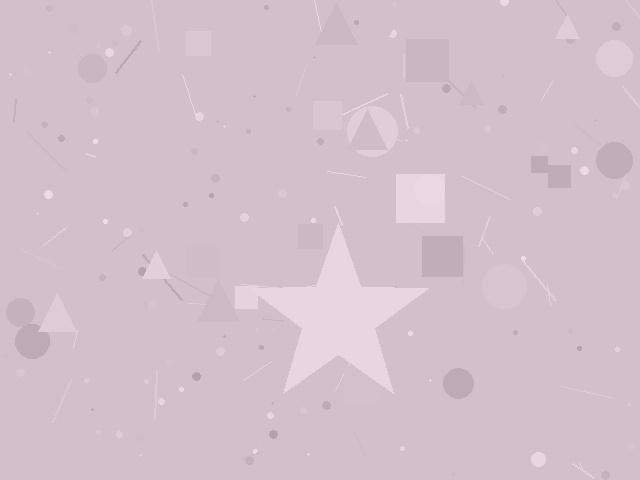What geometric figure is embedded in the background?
A star is embedded in the background.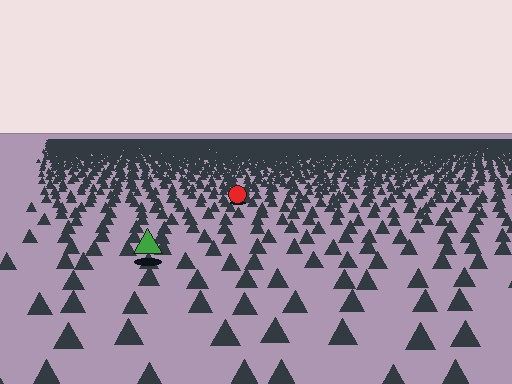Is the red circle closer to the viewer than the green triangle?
No. The green triangle is closer — you can tell from the texture gradient: the ground texture is coarser near it.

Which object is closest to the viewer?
The green triangle is closest. The texture marks near it are larger and more spread out.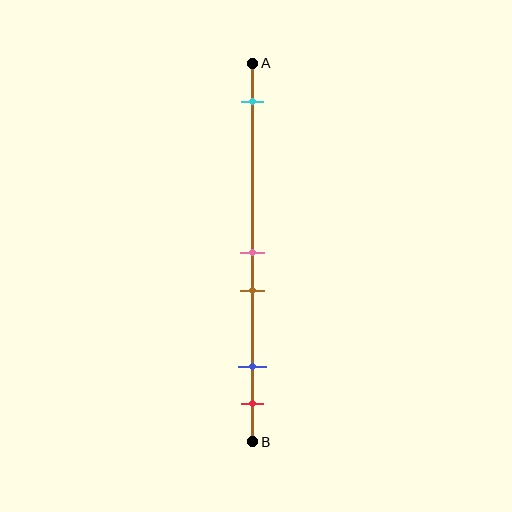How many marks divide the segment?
There are 5 marks dividing the segment.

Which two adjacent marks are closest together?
The pink and brown marks are the closest adjacent pair.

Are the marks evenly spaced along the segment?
No, the marks are not evenly spaced.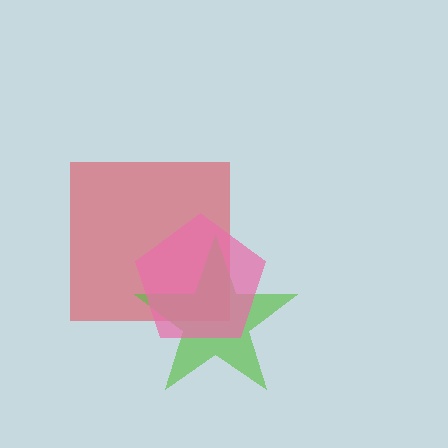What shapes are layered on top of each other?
The layered shapes are: a red square, a lime star, a pink pentagon.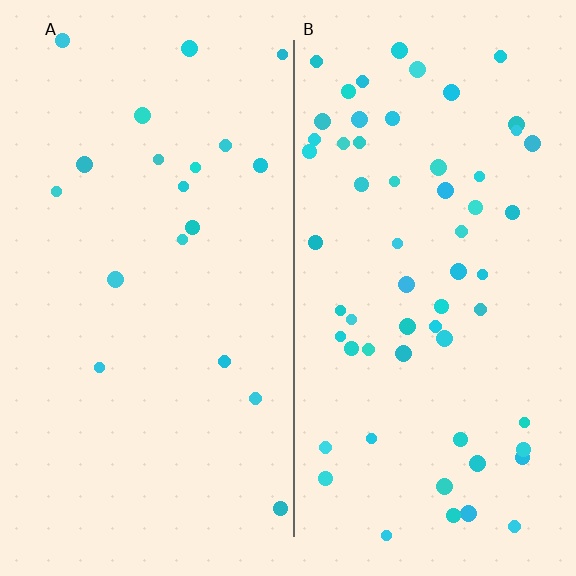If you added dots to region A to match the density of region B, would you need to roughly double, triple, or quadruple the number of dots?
Approximately triple.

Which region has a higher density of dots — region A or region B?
B (the right).